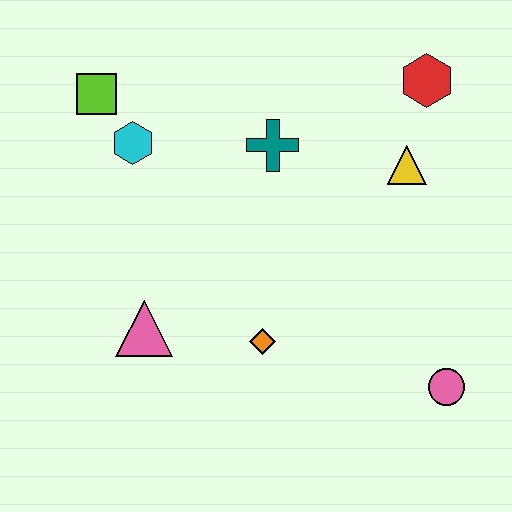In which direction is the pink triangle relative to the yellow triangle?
The pink triangle is to the left of the yellow triangle.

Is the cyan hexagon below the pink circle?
No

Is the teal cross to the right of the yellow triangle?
No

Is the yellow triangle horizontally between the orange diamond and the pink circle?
Yes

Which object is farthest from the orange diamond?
The red hexagon is farthest from the orange diamond.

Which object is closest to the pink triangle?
The orange diamond is closest to the pink triangle.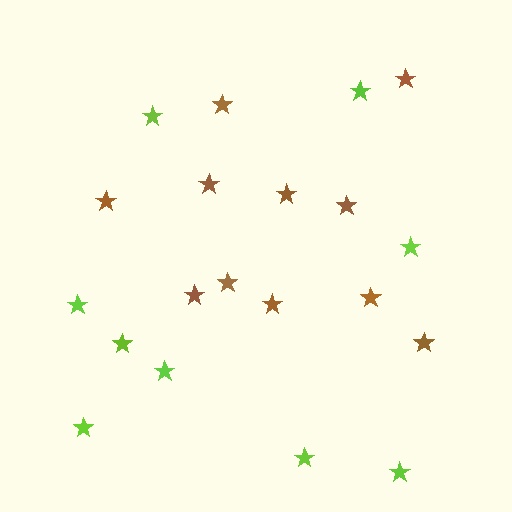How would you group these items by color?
There are 2 groups: one group of lime stars (9) and one group of brown stars (11).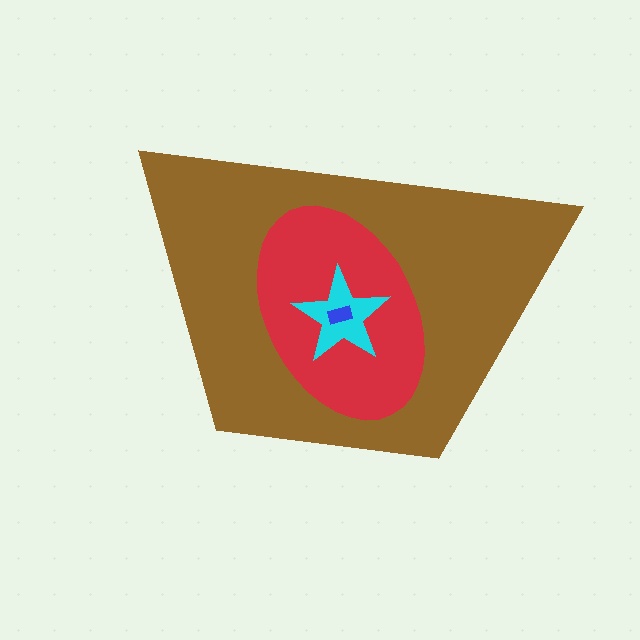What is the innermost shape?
The blue rectangle.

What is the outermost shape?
The brown trapezoid.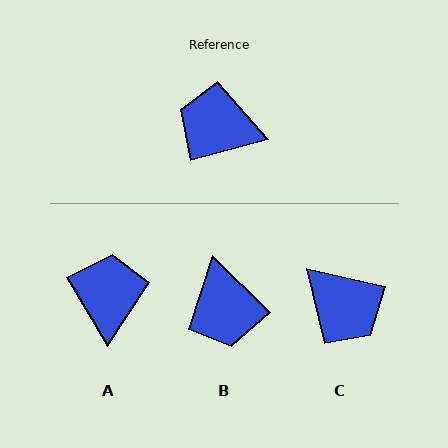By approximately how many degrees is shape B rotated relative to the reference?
Approximately 121 degrees counter-clockwise.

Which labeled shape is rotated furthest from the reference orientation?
C, about 153 degrees away.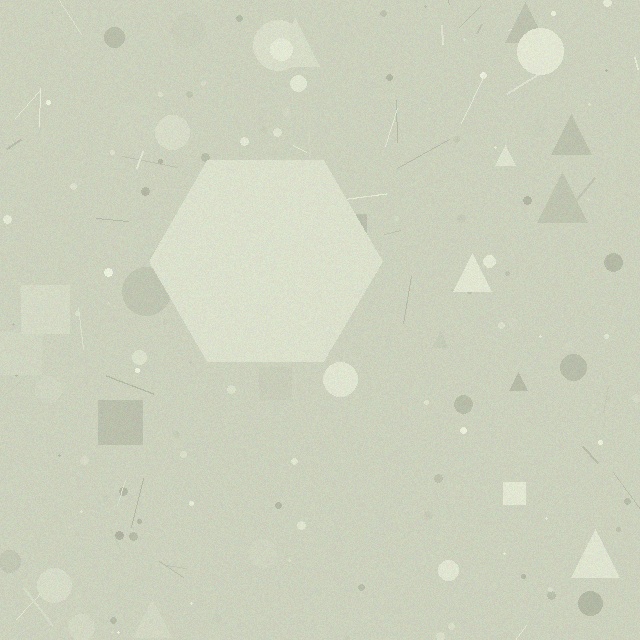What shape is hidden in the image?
A hexagon is hidden in the image.